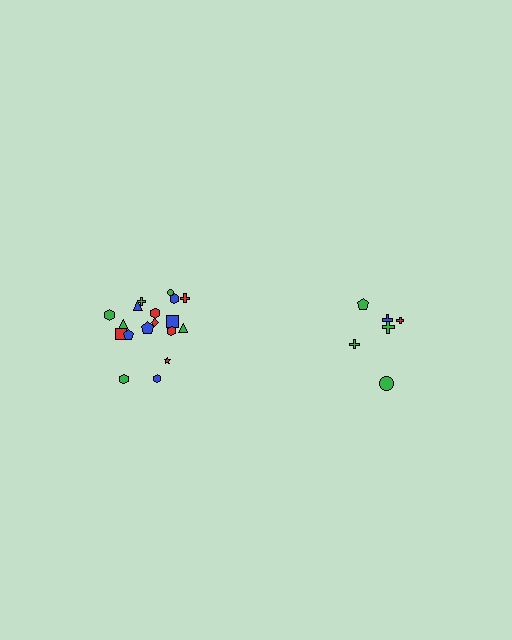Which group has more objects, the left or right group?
The left group.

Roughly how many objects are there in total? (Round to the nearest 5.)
Roughly 25 objects in total.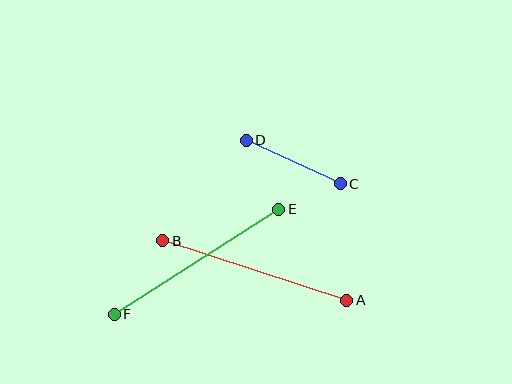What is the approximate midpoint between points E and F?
The midpoint is at approximately (196, 262) pixels.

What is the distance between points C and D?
The distance is approximately 104 pixels.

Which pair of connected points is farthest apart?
Points E and F are farthest apart.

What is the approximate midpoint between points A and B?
The midpoint is at approximately (255, 270) pixels.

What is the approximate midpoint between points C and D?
The midpoint is at approximately (293, 162) pixels.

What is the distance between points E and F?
The distance is approximately 195 pixels.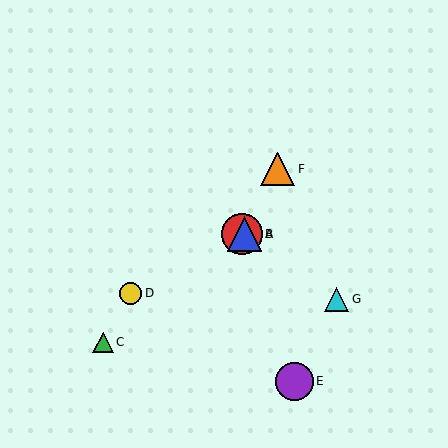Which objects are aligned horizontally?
Objects A, B are aligned horizontally.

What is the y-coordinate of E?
Object E is at y≈381.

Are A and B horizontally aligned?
Yes, both are at y≈234.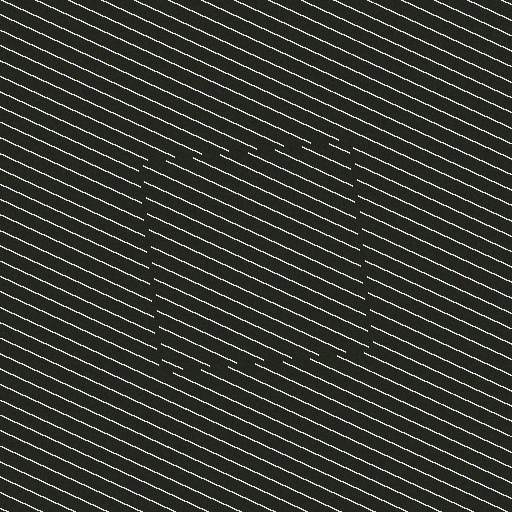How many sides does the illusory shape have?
4 sides — the line-ends trace a square.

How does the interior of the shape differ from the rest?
The interior of the shape contains the same grating, shifted by half a period — the contour is defined by the phase discontinuity where line-ends from the inner and outer gratings abut.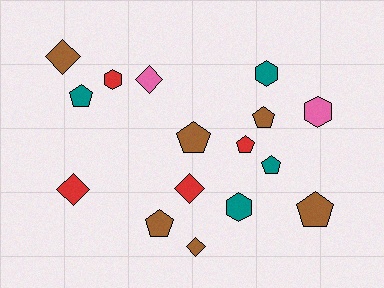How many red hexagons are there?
There is 1 red hexagon.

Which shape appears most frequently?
Pentagon, with 7 objects.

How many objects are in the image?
There are 16 objects.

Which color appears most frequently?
Brown, with 6 objects.